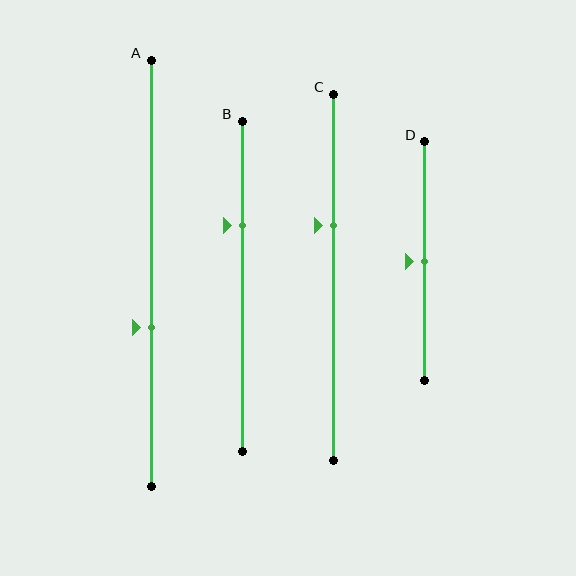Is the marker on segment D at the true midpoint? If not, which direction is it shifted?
Yes, the marker on segment D is at the true midpoint.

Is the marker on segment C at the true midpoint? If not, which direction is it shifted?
No, the marker on segment C is shifted upward by about 14% of the segment length.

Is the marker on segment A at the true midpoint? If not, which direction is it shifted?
No, the marker on segment A is shifted downward by about 13% of the segment length.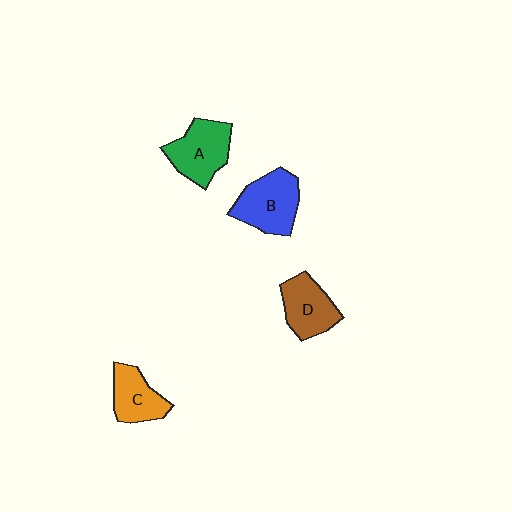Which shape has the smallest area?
Shape C (orange).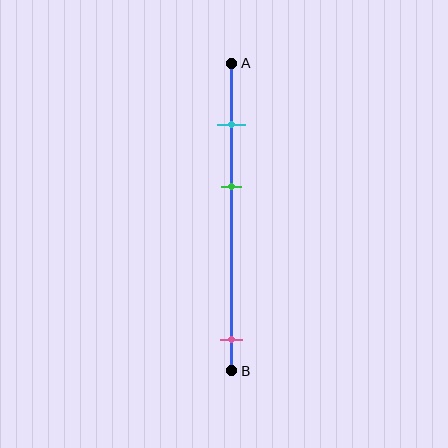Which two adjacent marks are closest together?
The cyan and green marks are the closest adjacent pair.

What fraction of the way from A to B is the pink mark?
The pink mark is approximately 90% (0.9) of the way from A to B.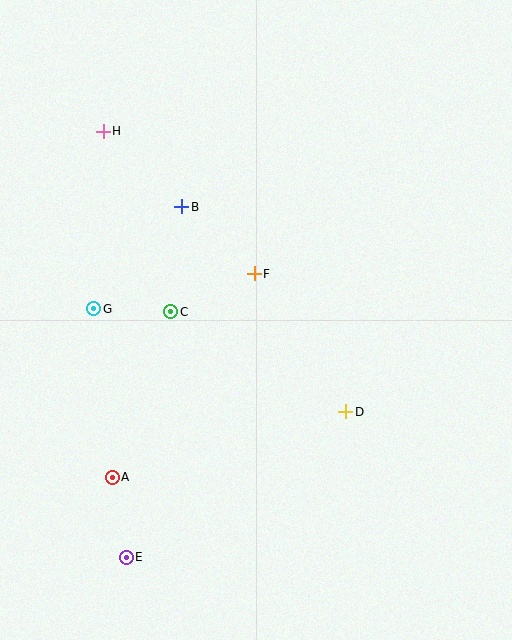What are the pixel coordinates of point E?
Point E is at (126, 557).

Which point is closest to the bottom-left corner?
Point E is closest to the bottom-left corner.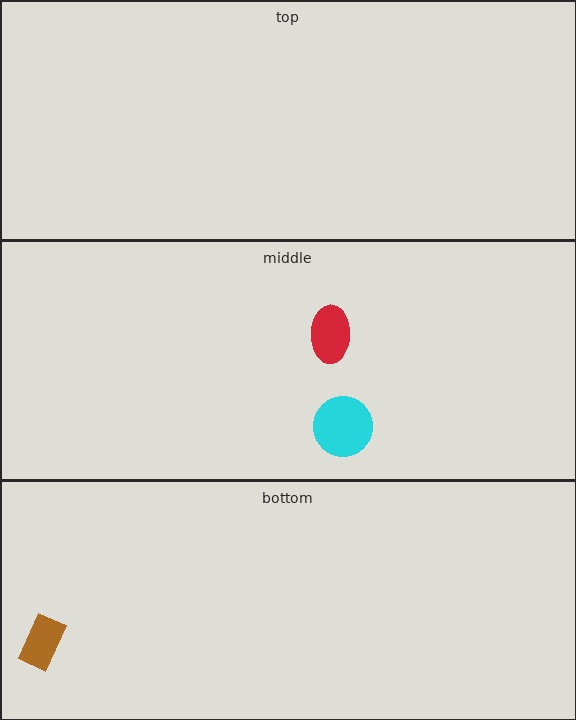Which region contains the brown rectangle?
The bottom region.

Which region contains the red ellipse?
The middle region.